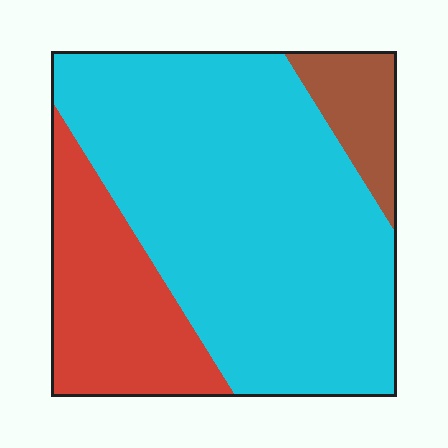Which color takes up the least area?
Brown, at roughly 10%.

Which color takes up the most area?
Cyan, at roughly 70%.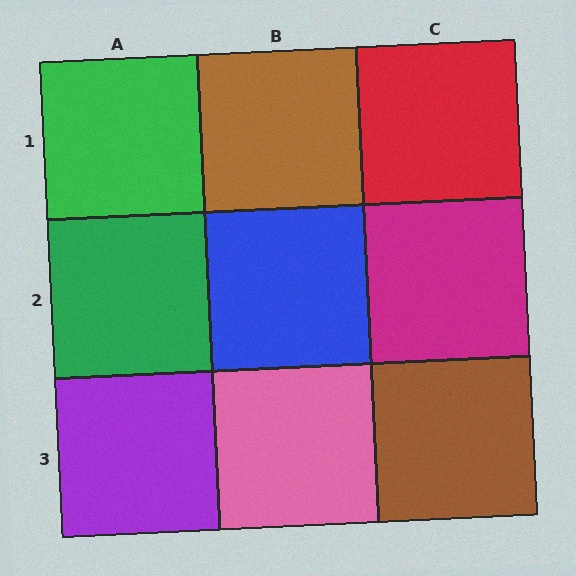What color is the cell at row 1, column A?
Green.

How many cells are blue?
1 cell is blue.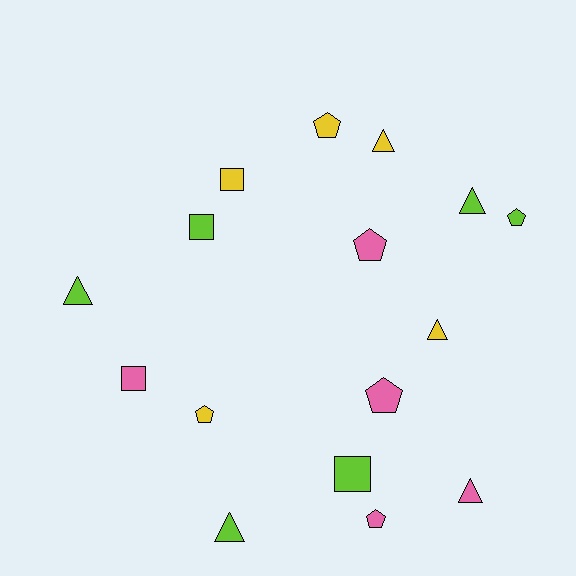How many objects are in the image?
There are 16 objects.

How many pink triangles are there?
There is 1 pink triangle.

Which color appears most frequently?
Lime, with 6 objects.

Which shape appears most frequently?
Triangle, with 6 objects.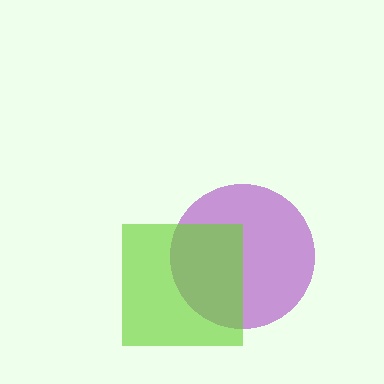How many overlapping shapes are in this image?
There are 2 overlapping shapes in the image.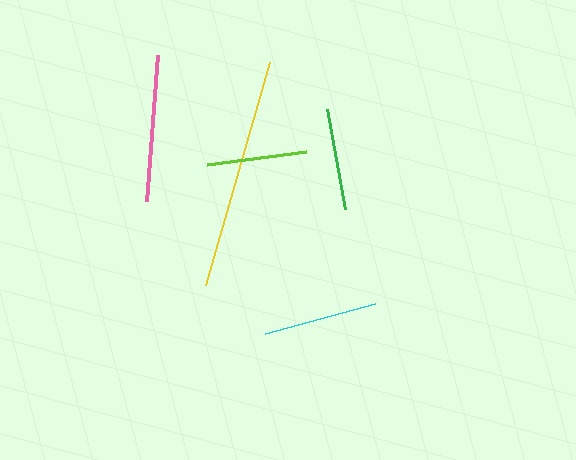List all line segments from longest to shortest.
From longest to shortest: yellow, pink, cyan, green, lime.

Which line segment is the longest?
The yellow line is the longest at approximately 232 pixels.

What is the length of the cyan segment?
The cyan segment is approximately 114 pixels long.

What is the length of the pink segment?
The pink segment is approximately 147 pixels long.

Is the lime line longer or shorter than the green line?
The green line is longer than the lime line.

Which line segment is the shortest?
The lime line is the shortest at approximately 99 pixels.